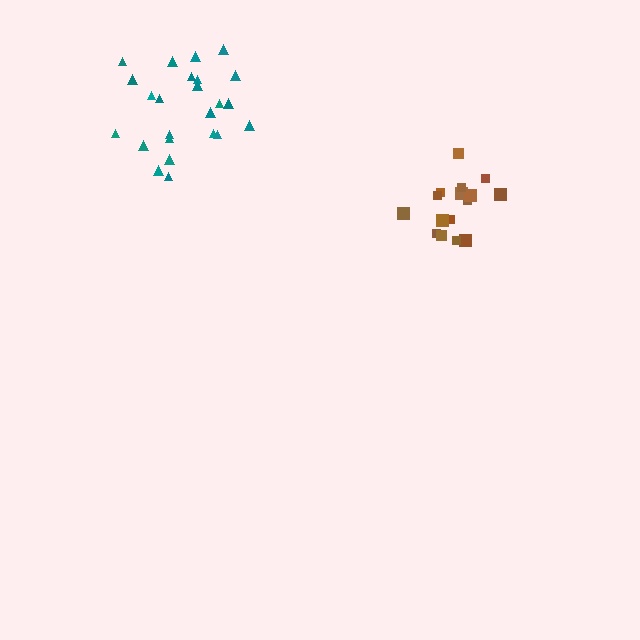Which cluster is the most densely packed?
Brown.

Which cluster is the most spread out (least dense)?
Teal.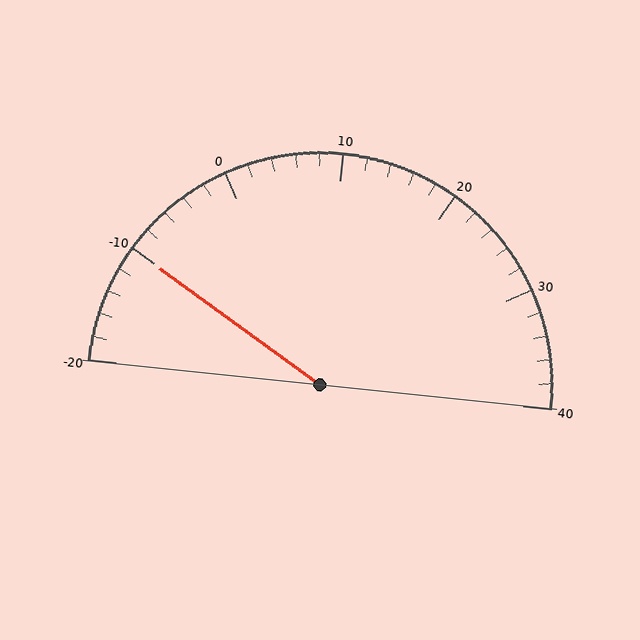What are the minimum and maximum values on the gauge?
The gauge ranges from -20 to 40.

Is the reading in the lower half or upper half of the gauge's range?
The reading is in the lower half of the range (-20 to 40).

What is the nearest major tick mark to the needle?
The nearest major tick mark is -10.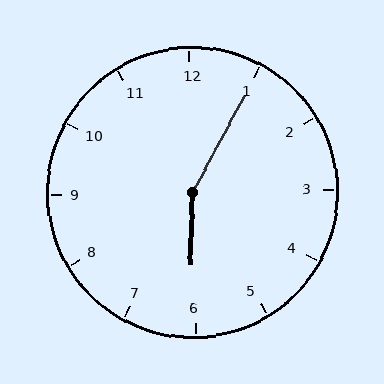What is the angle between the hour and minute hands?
Approximately 152 degrees.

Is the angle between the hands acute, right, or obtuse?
It is obtuse.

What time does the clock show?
6:05.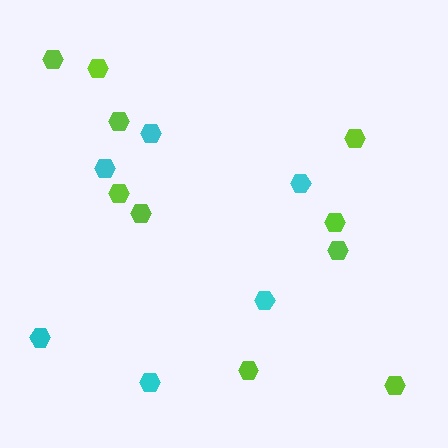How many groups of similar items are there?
There are 2 groups: one group of cyan hexagons (6) and one group of lime hexagons (10).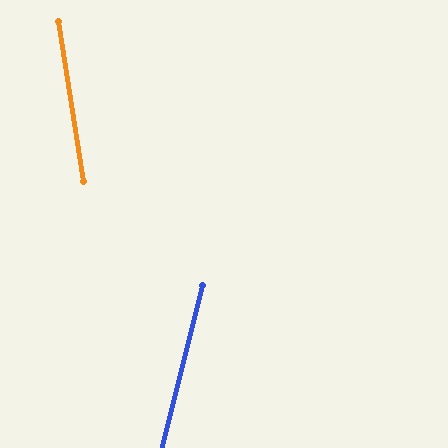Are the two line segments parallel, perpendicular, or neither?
Neither parallel nor perpendicular — they differ by about 23°.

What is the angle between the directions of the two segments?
Approximately 23 degrees.